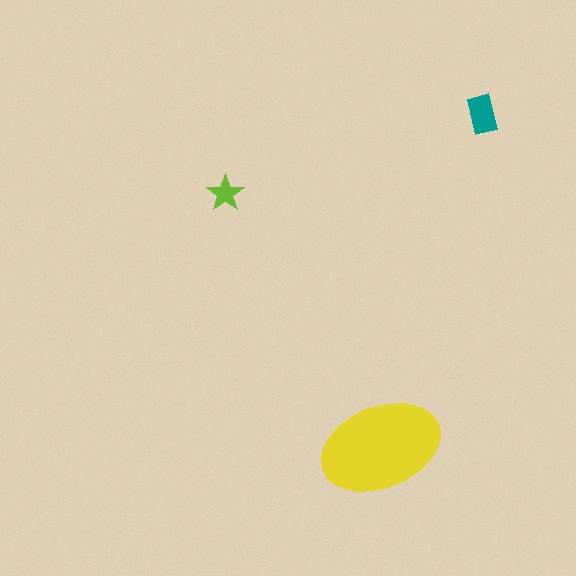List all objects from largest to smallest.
The yellow ellipse, the teal rectangle, the lime star.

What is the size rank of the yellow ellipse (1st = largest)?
1st.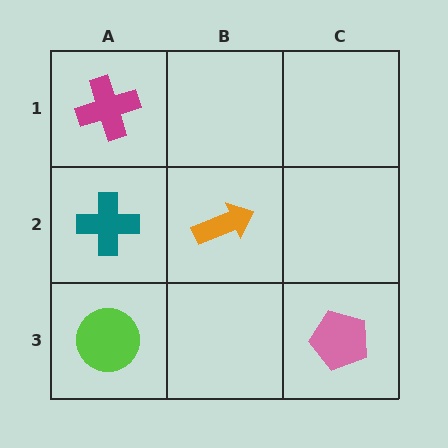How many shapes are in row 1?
1 shape.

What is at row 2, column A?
A teal cross.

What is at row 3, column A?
A lime circle.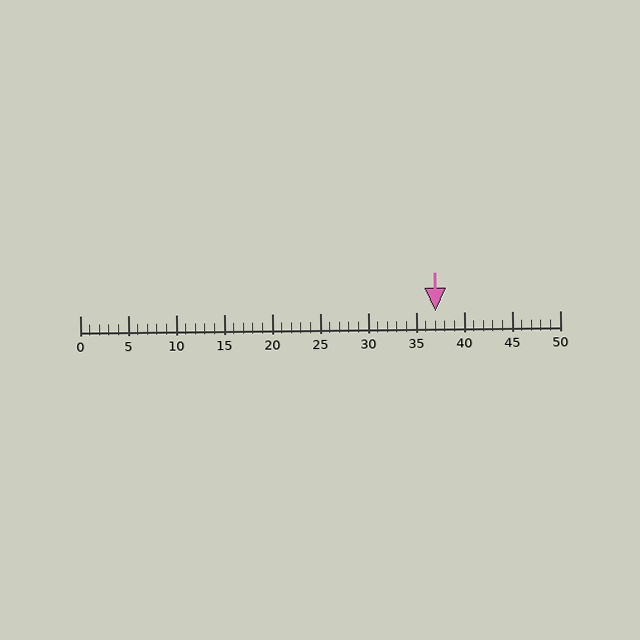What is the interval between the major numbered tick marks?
The major tick marks are spaced 5 units apart.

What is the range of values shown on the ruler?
The ruler shows values from 0 to 50.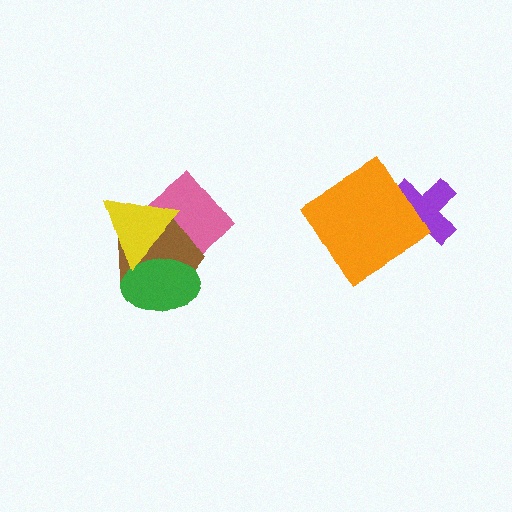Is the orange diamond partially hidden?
No, no other shape covers it.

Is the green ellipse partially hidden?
Yes, it is partially covered by another shape.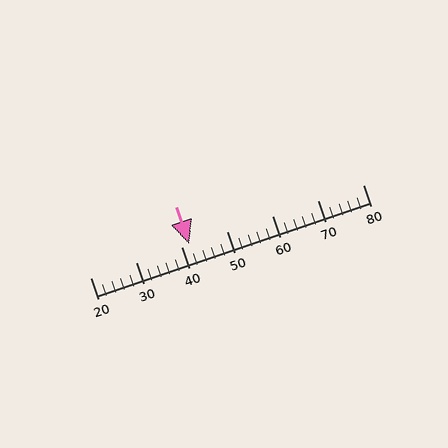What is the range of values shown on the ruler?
The ruler shows values from 20 to 80.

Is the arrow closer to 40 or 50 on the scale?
The arrow is closer to 40.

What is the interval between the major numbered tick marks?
The major tick marks are spaced 10 units apart.